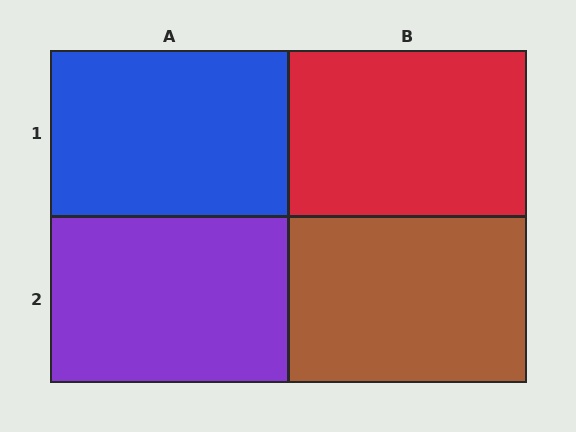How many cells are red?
1 cell is red.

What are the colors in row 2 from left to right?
Purple, brown.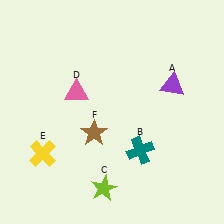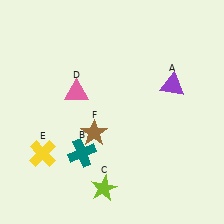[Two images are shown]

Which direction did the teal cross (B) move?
The teal cross (B) moved left.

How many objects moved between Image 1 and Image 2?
1 object moved between the two images.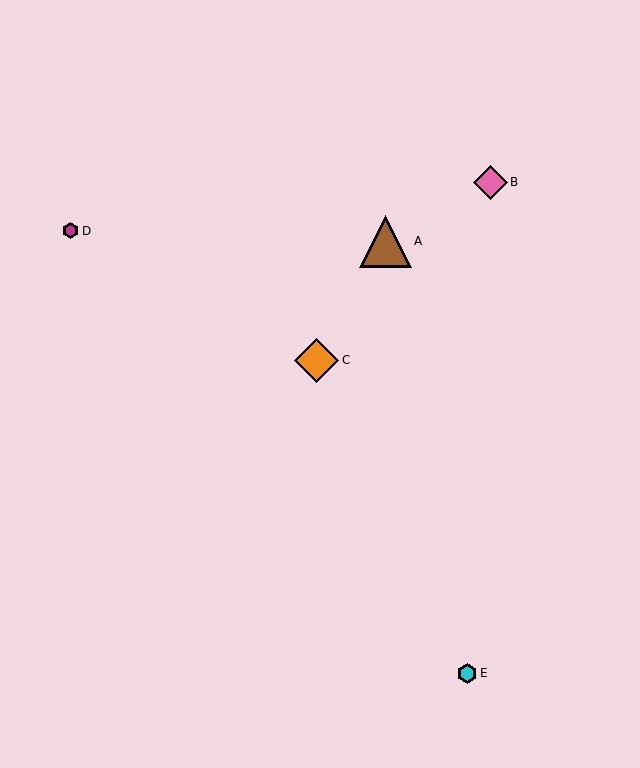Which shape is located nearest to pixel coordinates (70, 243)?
The magenta hexagon (labeled D) at (71, 231) is nearest to that location.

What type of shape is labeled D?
Shape D is a magenta hexagon.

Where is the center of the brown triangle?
The center of the brown triangle is at (385, 241).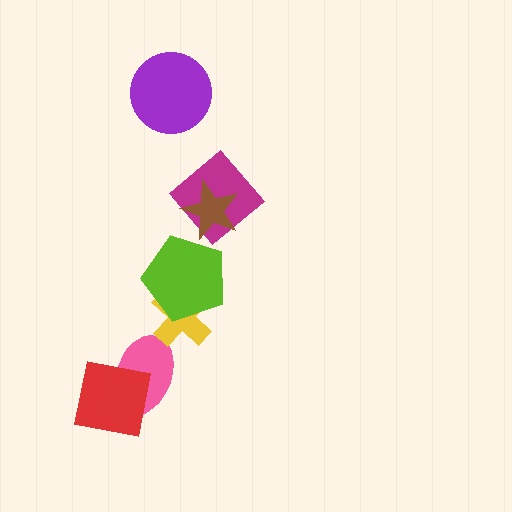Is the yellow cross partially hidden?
Yes, it is partially covered by another shape.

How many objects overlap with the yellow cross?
1 object overlaps with the yellow cross.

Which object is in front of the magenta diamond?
The brown star is in front of the magenta diamond.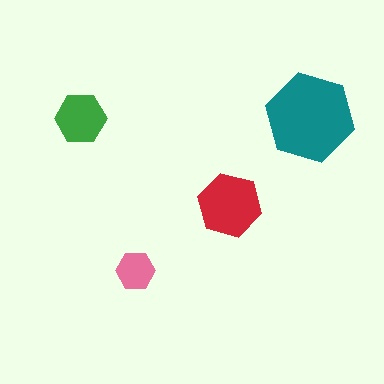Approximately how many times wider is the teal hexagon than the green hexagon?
About 1.5 times wider.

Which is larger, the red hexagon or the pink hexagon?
The red one.